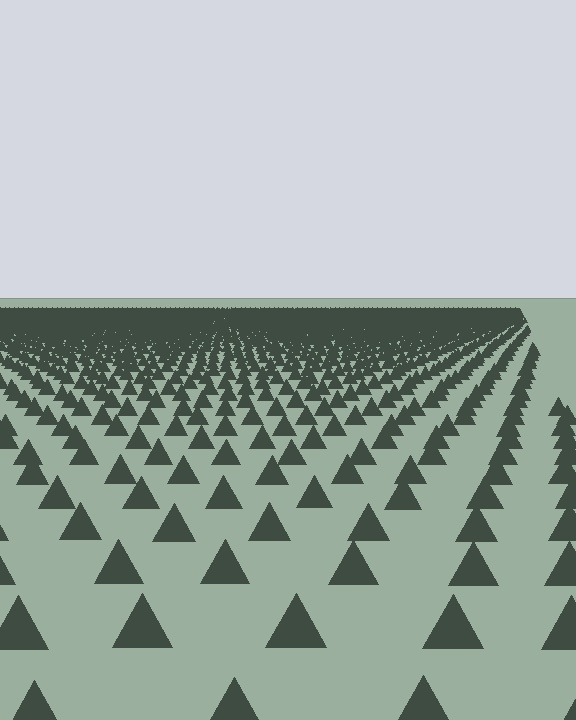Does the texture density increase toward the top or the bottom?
Density increases toward the top.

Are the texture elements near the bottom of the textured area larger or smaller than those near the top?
Larger. Near the bottom, elements are closer to the viewer and appear at a bigger on-screen size.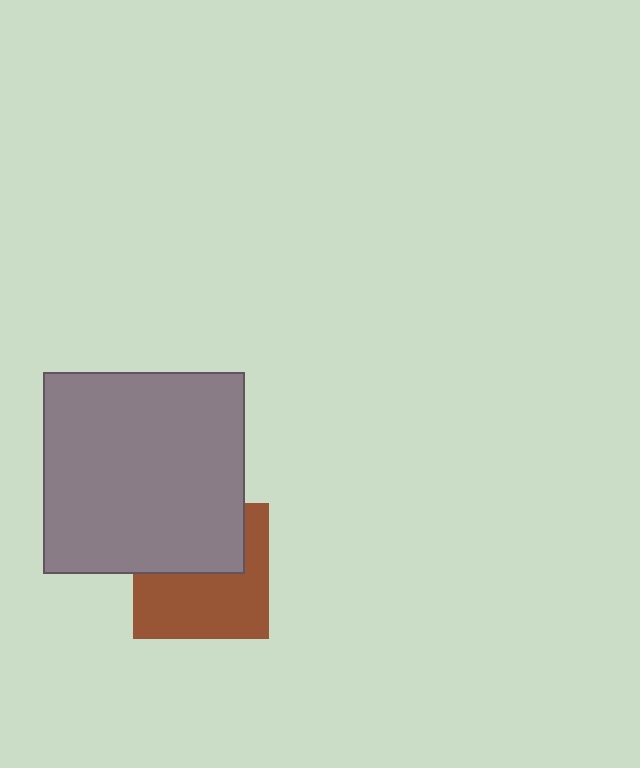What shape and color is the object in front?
The object in front is a gray square.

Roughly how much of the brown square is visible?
About half of it is visible (roughly 58%).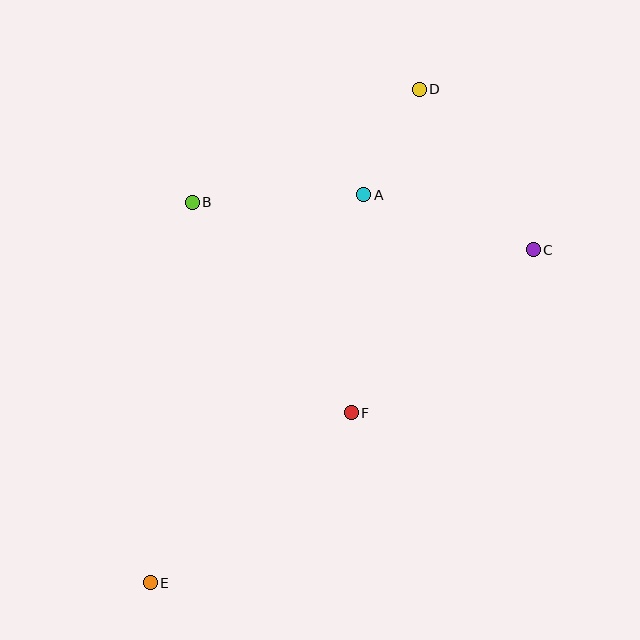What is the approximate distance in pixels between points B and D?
The distance between B and D is approximately 253 pixels.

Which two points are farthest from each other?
Points D and E are farthest from each other.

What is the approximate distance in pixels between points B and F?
The distance between B and F is approximately 264 pixels.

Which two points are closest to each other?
Points A and D are closest to each other.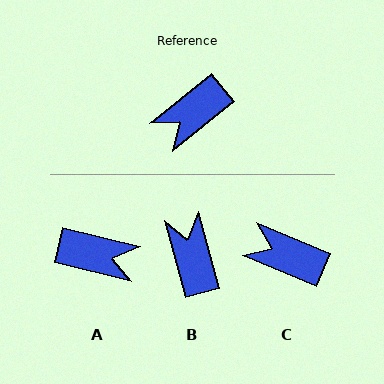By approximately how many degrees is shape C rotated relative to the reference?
Approximately 61 degrees clockwise.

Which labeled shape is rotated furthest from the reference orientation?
A, about 128 degrees away.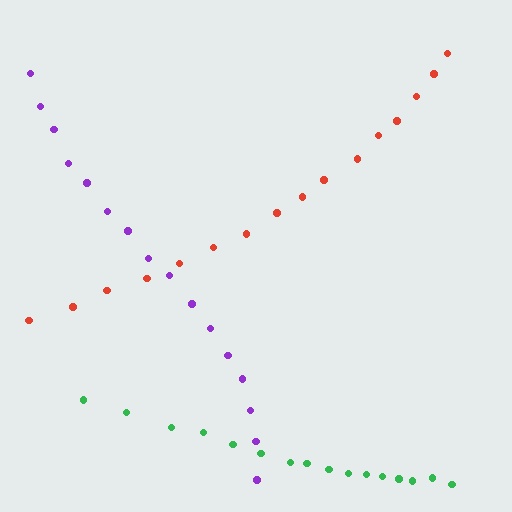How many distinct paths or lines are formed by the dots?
There are 3 distinct paths.